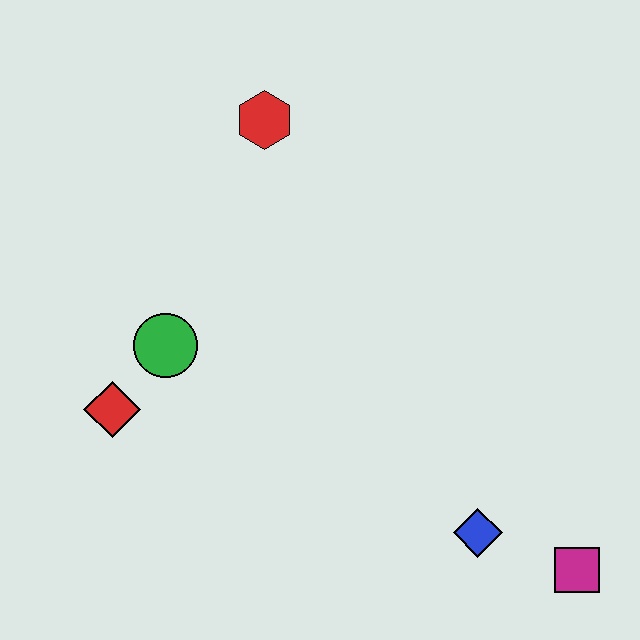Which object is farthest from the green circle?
The magenta square is farthest from the green circle.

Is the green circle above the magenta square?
Yes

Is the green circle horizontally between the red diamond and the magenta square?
Yes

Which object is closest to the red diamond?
The green circle is closest to the red diamond.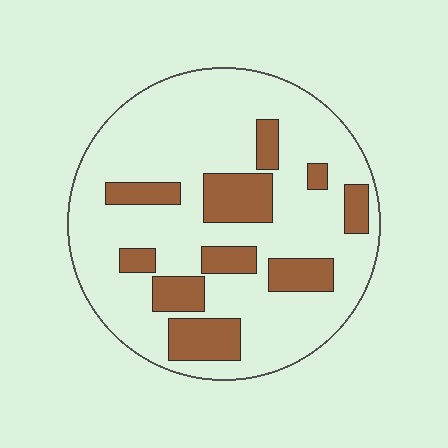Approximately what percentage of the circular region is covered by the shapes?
Approximately 25%.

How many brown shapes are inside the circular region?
10.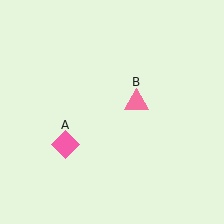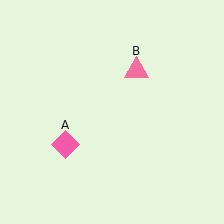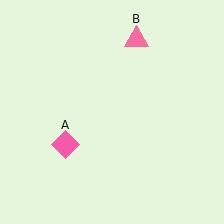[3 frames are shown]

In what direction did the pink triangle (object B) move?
The pink triangle (object B) moved up.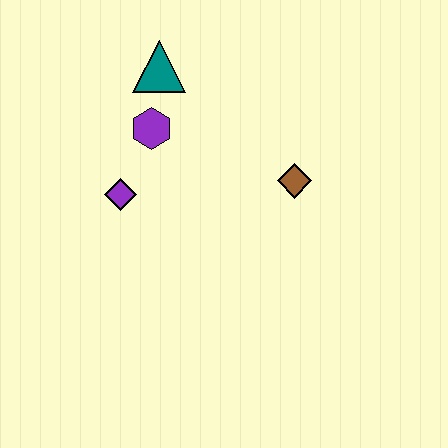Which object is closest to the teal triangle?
The purple hexagon is closest to the teal triangle.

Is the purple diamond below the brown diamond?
Yes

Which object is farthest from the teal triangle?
The brown diamond is farthest from the teal triangle.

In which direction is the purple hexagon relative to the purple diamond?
The purple hexagon is above the purple diamond.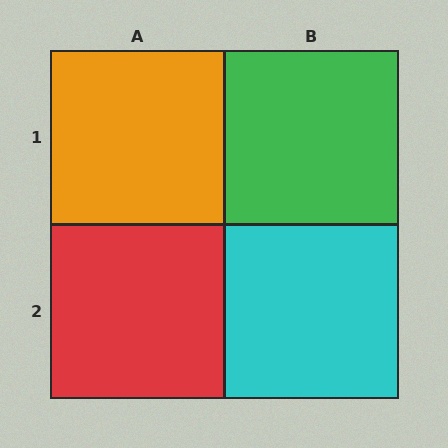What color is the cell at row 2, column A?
Red.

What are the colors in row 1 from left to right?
Orange, green.